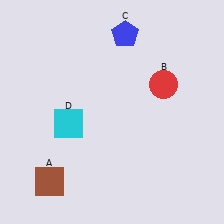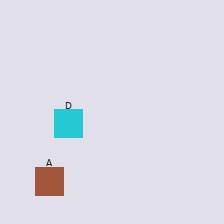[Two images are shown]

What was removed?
The blue pentagon (C), the red circle (B) were removed in Image 2.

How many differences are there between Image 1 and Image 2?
There are 2 differences between the two images.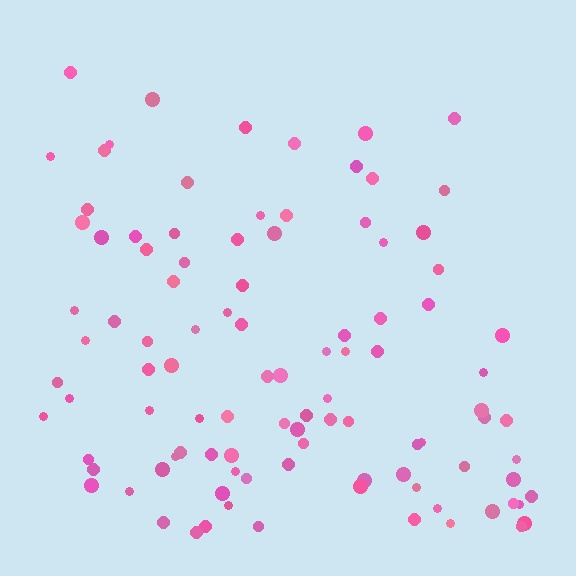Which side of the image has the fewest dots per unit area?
The top.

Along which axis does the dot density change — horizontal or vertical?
Vertical.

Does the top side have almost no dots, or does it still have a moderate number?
Still a moderate number, just noticeably fewer than the bottom.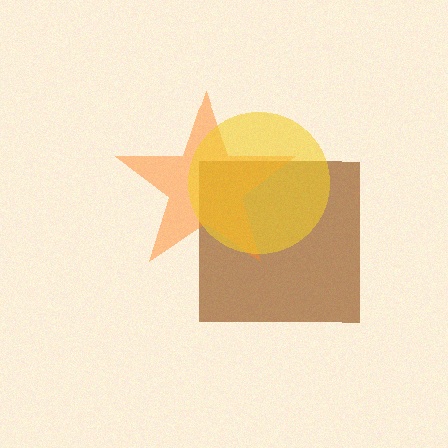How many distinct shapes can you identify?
There are 3 distinct shapes: a brown square, an orange star, a yellow circle.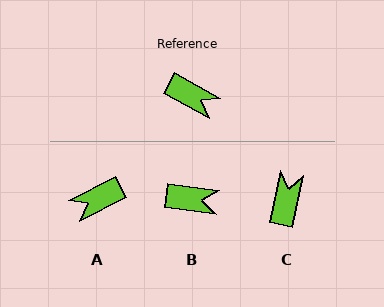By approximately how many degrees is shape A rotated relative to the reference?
Approximately 124 degrees clockwise.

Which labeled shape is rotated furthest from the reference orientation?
A, about 124 degrees away.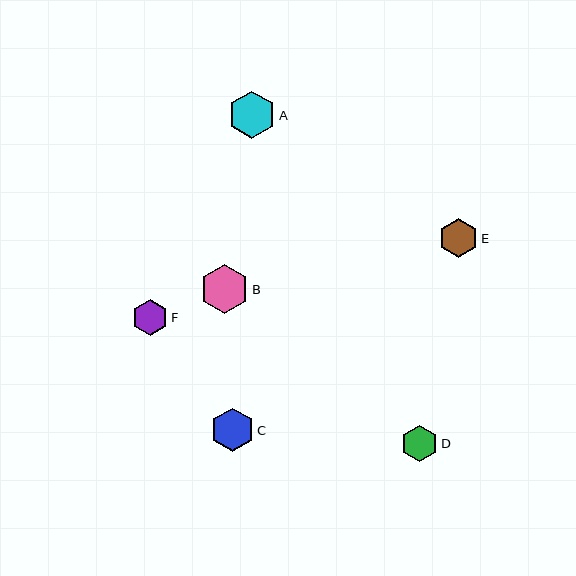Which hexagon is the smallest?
Hexagon F is the smallest with a size of approximately 36 pixels.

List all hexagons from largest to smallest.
From largest to smallest: B, A, C, E, D, F.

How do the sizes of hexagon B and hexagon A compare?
Hexagon B and hexagon A are approximately the same size.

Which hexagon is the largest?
Hexagon B is the largest with a size of approximately 49 pixels.